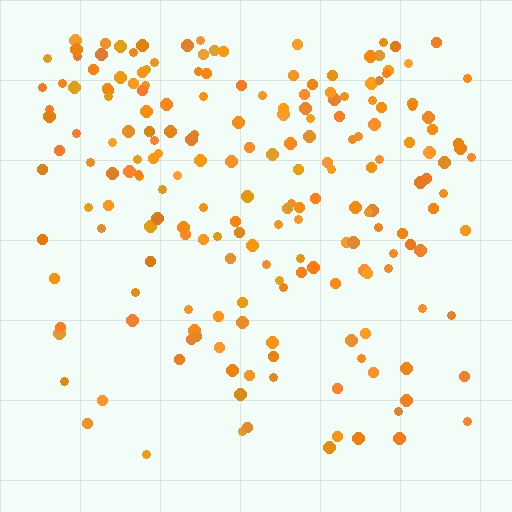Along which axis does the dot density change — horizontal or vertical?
Vertical.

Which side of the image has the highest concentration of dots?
The top.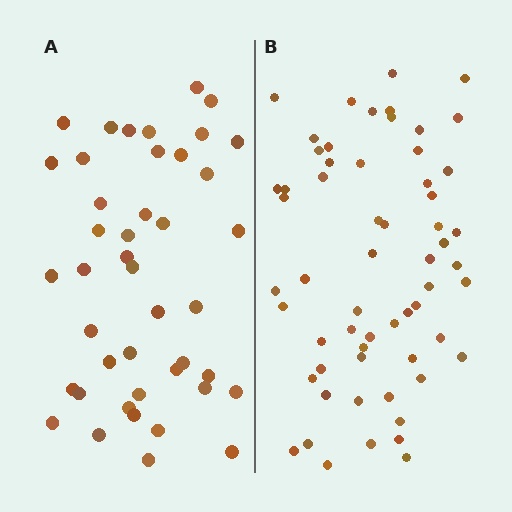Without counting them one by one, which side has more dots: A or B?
Region B (the right region) has more dots.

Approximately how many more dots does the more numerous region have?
Region B has approximately 15 more dots than region A.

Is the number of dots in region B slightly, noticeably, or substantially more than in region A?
Region B has noticeably more, but not dramatically so. The ratio is roughly 1.4 to 1.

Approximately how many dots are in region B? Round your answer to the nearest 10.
About 60 dots.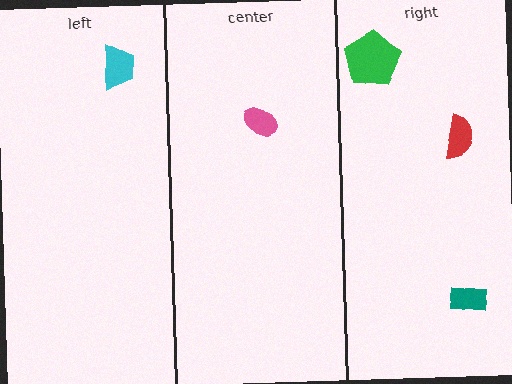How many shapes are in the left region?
1.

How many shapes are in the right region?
3.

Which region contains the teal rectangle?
The right region.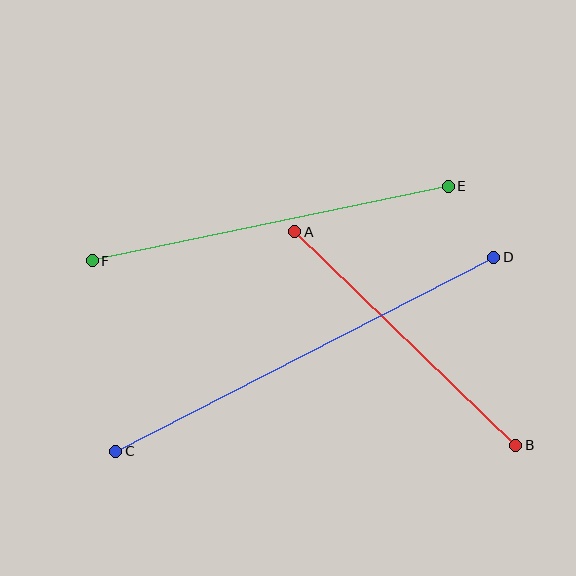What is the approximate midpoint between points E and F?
The midpoint is at approximately (270, 223) pixels.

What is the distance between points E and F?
The distance is approximately 364 pixels.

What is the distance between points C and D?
The distance is approximately 425 pixels.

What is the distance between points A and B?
The distance is approximately 307 pixels.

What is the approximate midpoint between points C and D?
The midpoint is at approximately (305, 354) pixels.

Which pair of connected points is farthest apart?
Points C and D are farthest apart.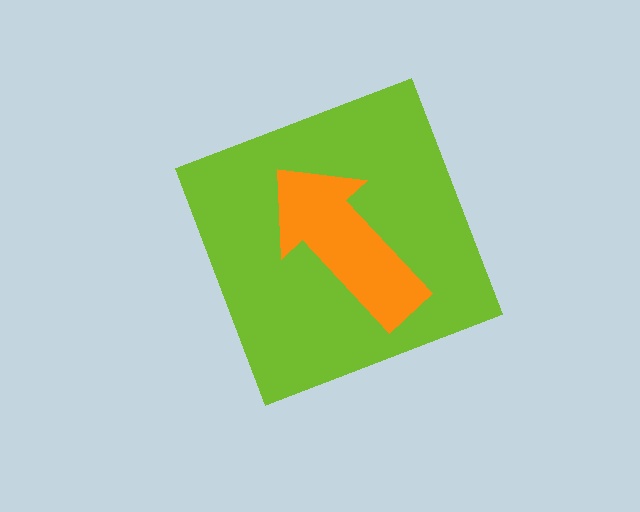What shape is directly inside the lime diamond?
The orange arrow.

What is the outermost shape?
The lime diamond.